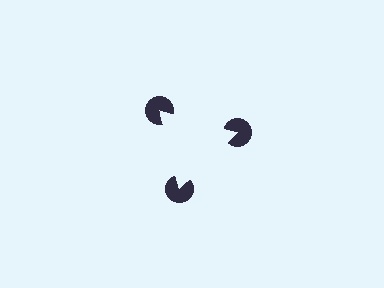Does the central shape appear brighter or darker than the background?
It typically appears slightly brighter than the background, even though no actual brightness change is drawn.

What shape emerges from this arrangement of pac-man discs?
An illusory triangle — its edges are inferred from the aligned wedge cuts in the pac-man discs, not physically drawn.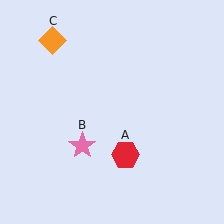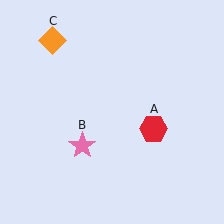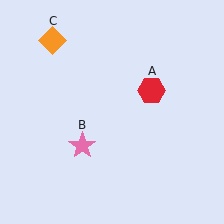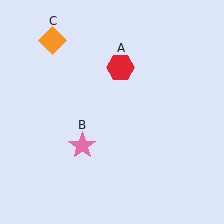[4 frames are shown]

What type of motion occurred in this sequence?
The red hexagon (object A) rotated counterclockwise around the center of the scene.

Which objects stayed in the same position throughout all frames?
Pink star (object B) and orange diamond (object C) remained stationary.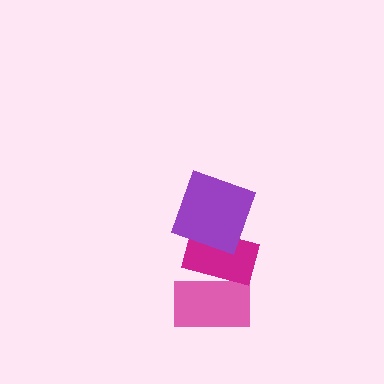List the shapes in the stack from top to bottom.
From top to bottom: the purple square, the magenta rectangle, the pink rectangle.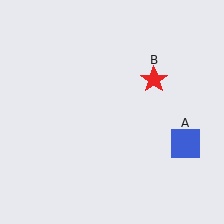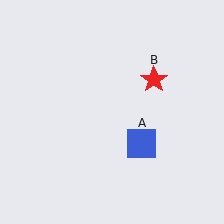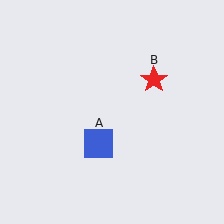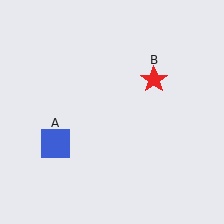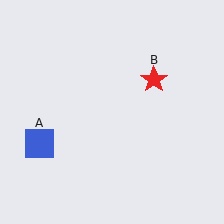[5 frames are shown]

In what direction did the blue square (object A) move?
The blue square (object A) moved left.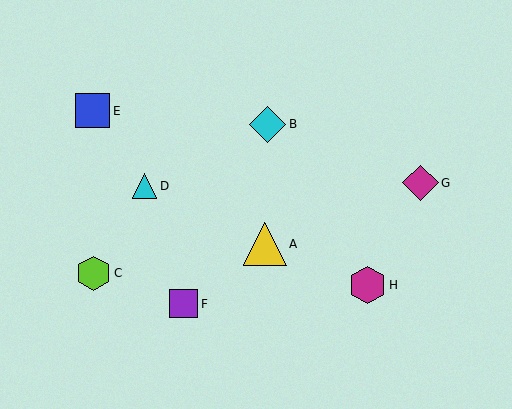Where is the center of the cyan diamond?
The center of the cyan diamond is at (268, 124).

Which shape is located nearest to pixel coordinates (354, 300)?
The magenta hexagon (labeled H) at (368, 285) is nearest to that location.